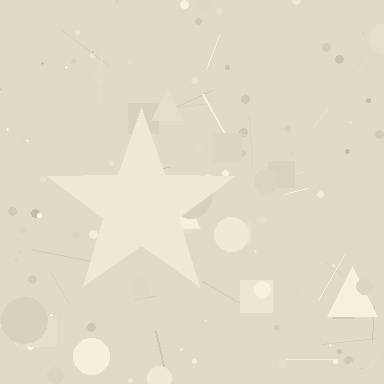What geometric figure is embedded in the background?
A star is embedded in the background.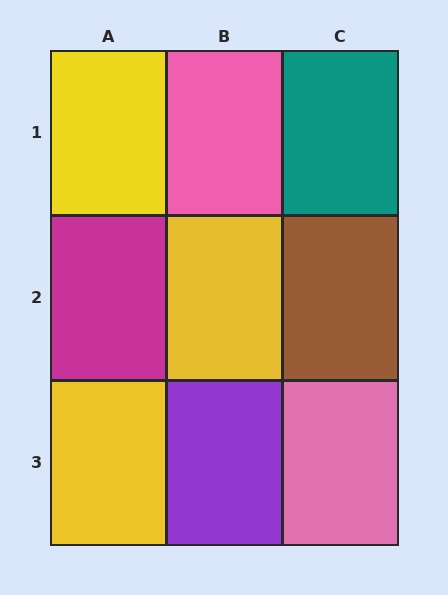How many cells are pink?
2 cells are pink.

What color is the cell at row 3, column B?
Purple.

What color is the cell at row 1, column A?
Yellow.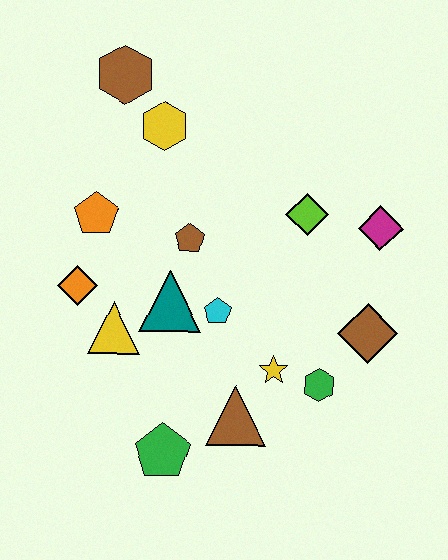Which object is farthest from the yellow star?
The brown hexagon is farthest from the yellow star.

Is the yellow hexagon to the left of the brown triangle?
Yes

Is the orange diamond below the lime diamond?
Yes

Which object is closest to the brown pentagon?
The teal triangle is closest to the brown pentagon.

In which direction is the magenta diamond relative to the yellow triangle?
The magenta diamond is to the right of the yellow triangle.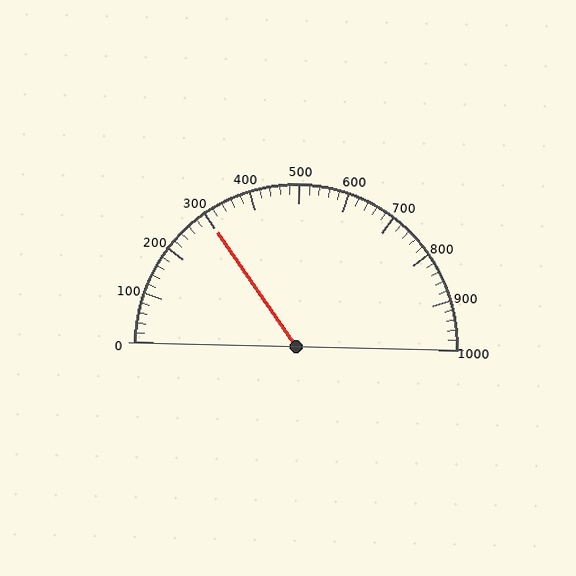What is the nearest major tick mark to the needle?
The nearest major tick mark is 300.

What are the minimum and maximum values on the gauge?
The gauge ranges from 0 to 1000.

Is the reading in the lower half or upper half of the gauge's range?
The reading is in the lower half of the range (0 to 1000).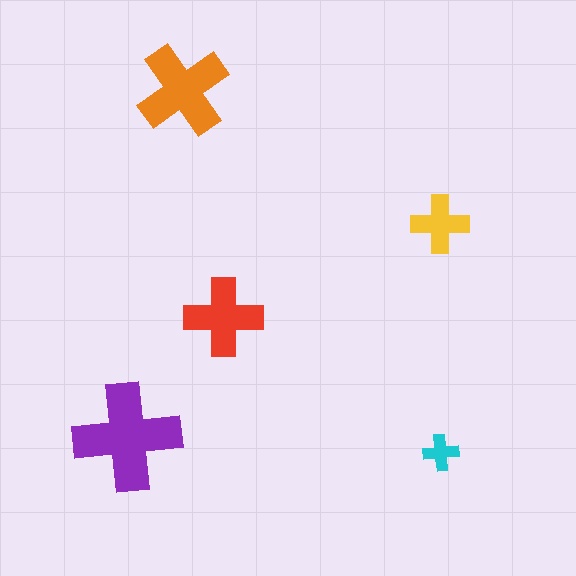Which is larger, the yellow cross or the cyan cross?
The yellow one.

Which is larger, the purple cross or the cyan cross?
The purple one.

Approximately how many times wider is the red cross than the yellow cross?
About 1.5 times wider.